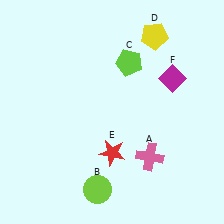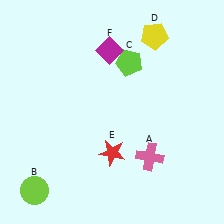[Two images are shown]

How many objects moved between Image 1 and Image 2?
2 objects moved between the two images.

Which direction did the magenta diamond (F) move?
The magenta diamond (F) moved left.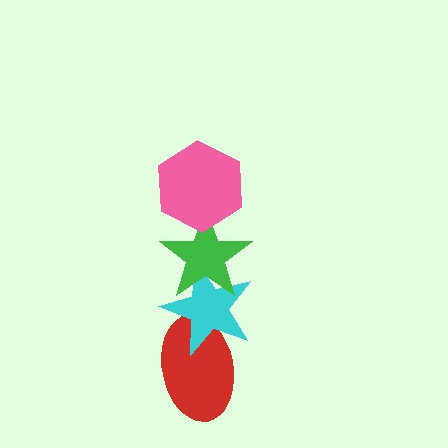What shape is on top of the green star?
The pink hexagon is on top of the green star.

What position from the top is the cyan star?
The cyan star is 3rd from the top.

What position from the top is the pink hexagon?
The pink hexagon is 1st from the top.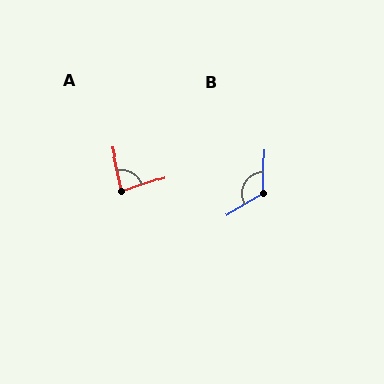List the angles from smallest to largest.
A (84°), B (122°).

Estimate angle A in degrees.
Approximately 84 degrees.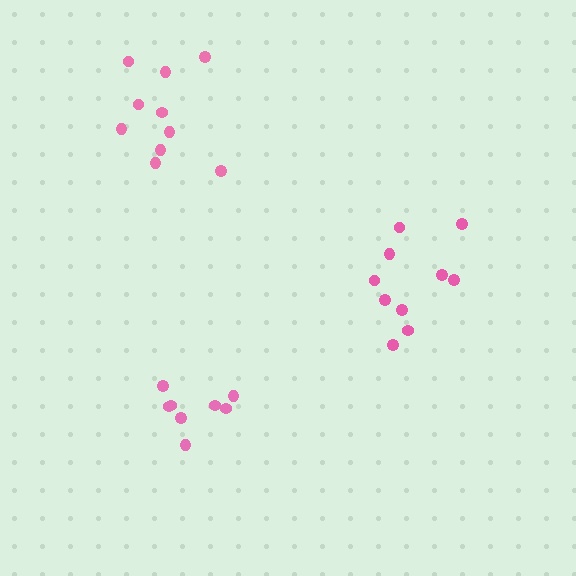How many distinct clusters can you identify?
There are 3 distinct clusters.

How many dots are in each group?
Group 1: 10 dots, Group 2: 8 dots, Group 3: 10 dots (28 total).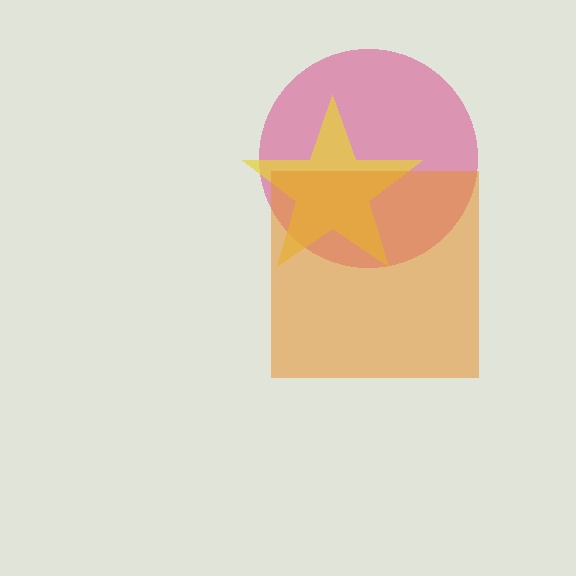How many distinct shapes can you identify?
There are 3 distinct shapes: a pink circle, a yellow star, an orange square.